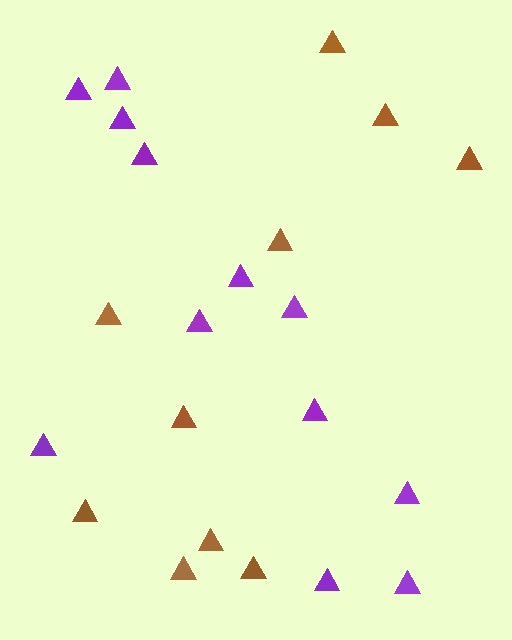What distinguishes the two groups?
There are 2 groups: one group of brown triangles (10) and one group of purple triangles (12).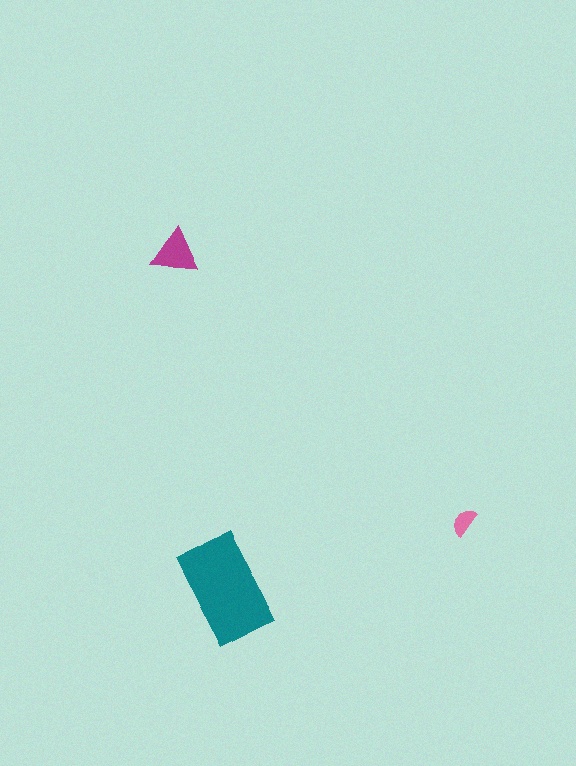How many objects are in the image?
There are 3 objects in the image.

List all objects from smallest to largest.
The pink semicircle, the magenta triangle, the teal rectangle.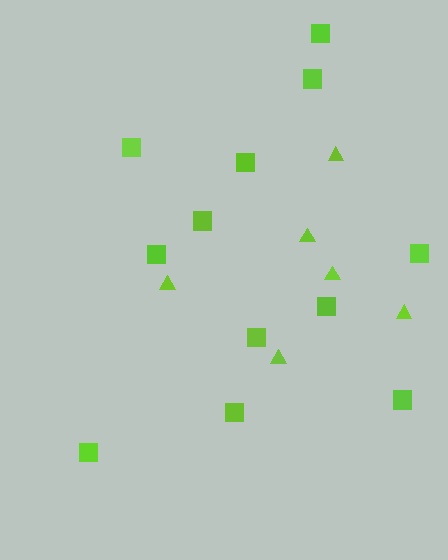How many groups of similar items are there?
There are 2 groups: one group of triangles (6) and one group of squares (12).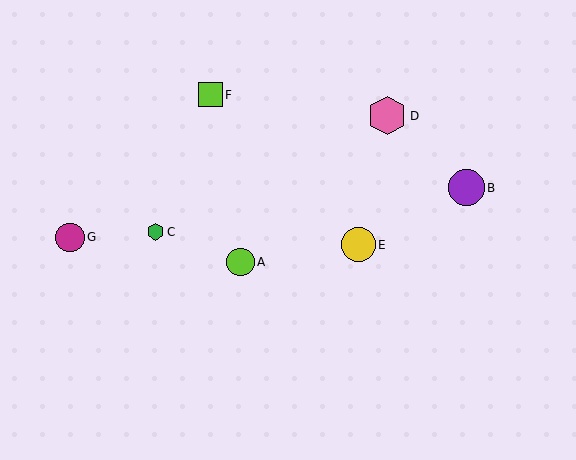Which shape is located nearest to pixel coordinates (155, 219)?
The green hexagon (labeled C) at (155, 232) is nearest to that location.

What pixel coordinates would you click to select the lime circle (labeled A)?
Click at (240, 262) to select the lime circle A.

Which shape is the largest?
The pink hexagon (labeled D) is the largest.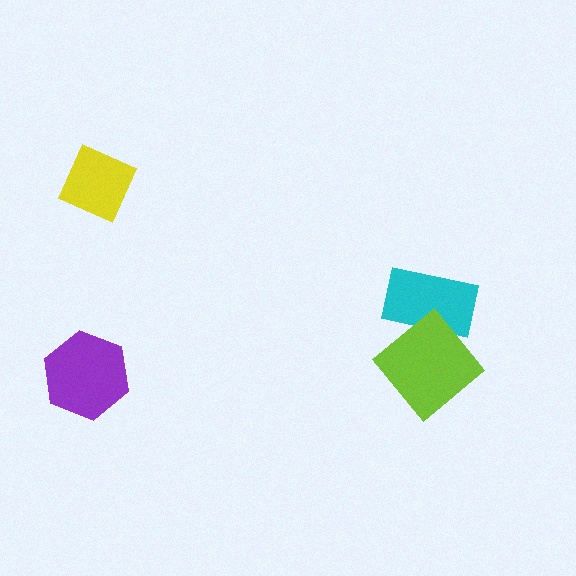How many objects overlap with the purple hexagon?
0 objects overlap with the purple hexagon.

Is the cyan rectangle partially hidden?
Yes, it is partially covered by another shape.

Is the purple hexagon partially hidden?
No, no other shape covers it.